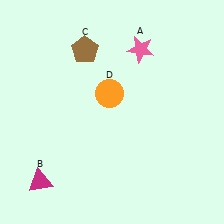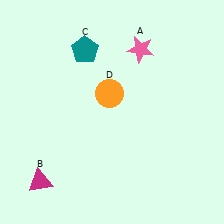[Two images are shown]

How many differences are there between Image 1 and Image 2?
There is 1 difference between the two images.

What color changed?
The pentagon (C) changed from brown in Image 1 to teal in Image 2.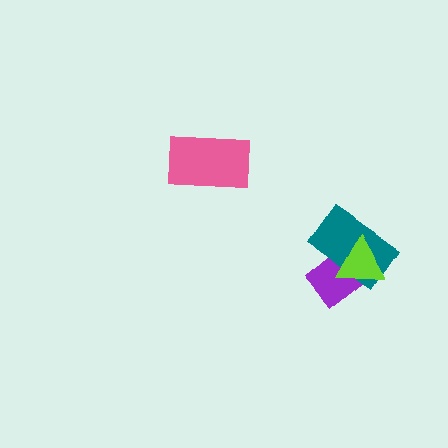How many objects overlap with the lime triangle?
2 objects overlap with the lime triangle.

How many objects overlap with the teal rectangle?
2 objects overlap with the teal rectangle.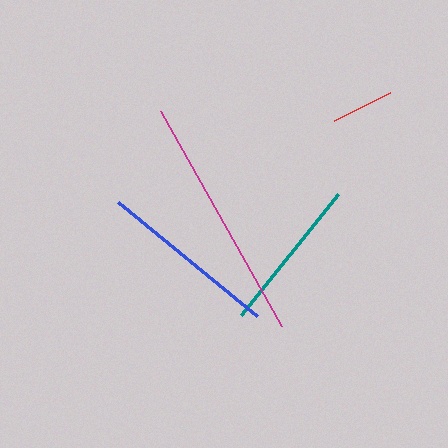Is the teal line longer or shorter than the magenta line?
The magenta line is longer than the teal line.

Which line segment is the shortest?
The red line is the shortest at approximately 63 pixels.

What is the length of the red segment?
The red segment is approximately 63 pixels long.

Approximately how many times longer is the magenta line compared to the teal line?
The magenta line is approximately 1.6 times the length of the teal line.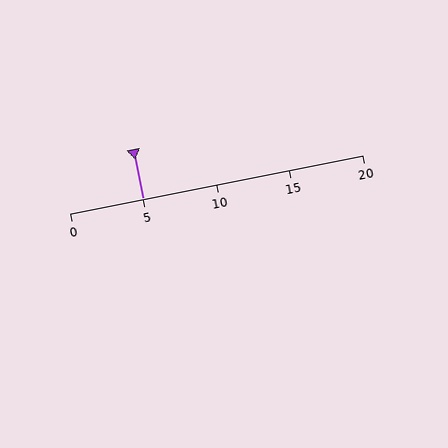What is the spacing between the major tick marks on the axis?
The major ticks are spaced 5 apart.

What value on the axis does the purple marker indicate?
The marker indicates approximately 5.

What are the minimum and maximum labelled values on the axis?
The axis runs from 0 to 20.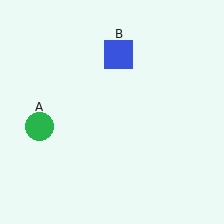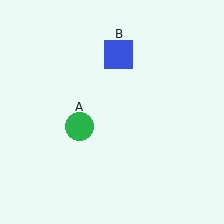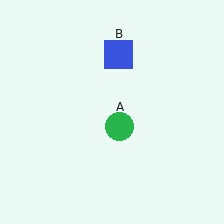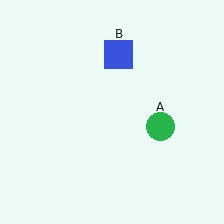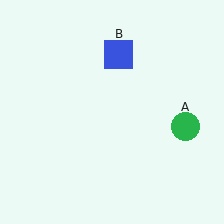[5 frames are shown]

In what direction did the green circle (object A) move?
The green circle (object A) moved right.